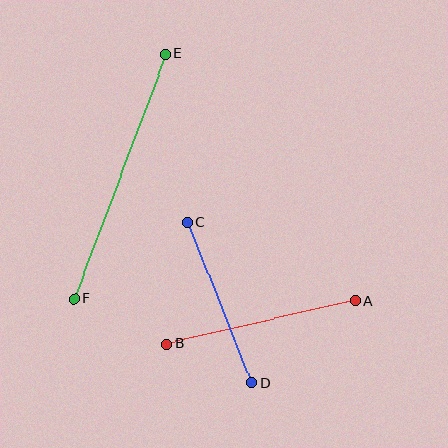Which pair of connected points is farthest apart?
Points E and F are farthest apart.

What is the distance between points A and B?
The distance is approximately 193 pixels.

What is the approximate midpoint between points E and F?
The midpoint is at approximately (120, 176) pixels.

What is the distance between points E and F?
The distance is approximately 261 pixels.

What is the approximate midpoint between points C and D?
The midpoint is at approximately (219, 303) pixels.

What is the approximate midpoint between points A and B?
The midpoint is at approximately (261, 322) pixels.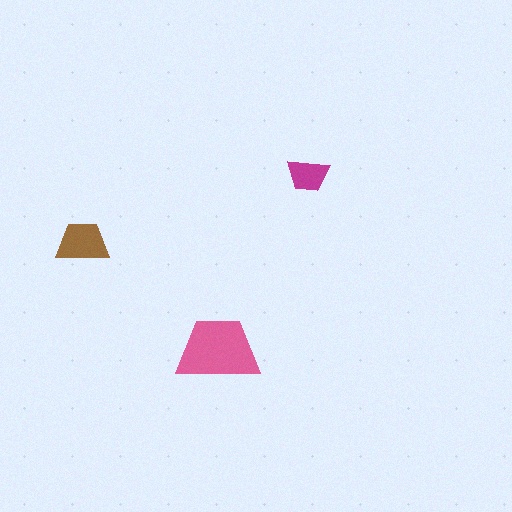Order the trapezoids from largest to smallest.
the pink one, the brown one, the magenta one.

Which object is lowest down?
The pink trapezoid is bottommost.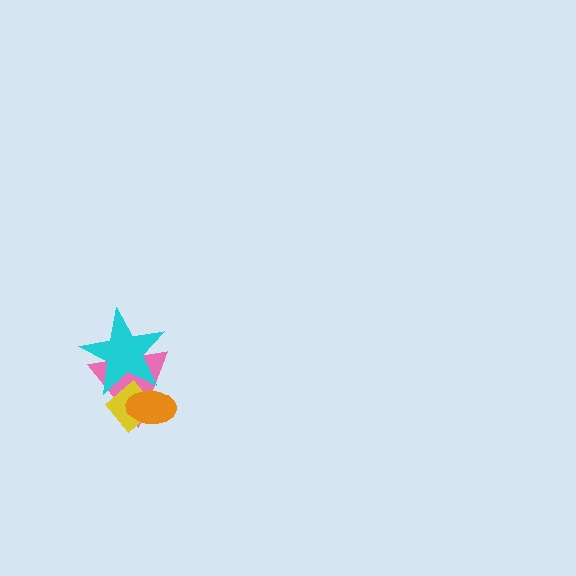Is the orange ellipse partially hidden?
No, no other shape covers it.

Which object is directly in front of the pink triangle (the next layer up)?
The yellow diamond is directly in front of the pink triangle.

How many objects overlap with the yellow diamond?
3 objects overlap with the yellow diamond.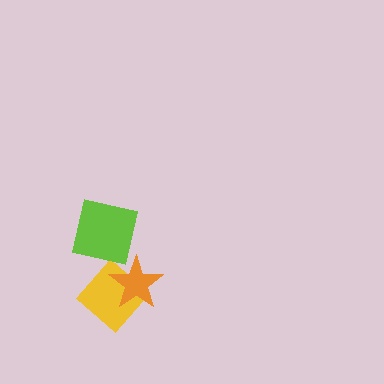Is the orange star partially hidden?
No, no other shape covers it.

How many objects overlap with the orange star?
1 object overlaps with the orange star.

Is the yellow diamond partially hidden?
Yes, it is partially covered by another shape.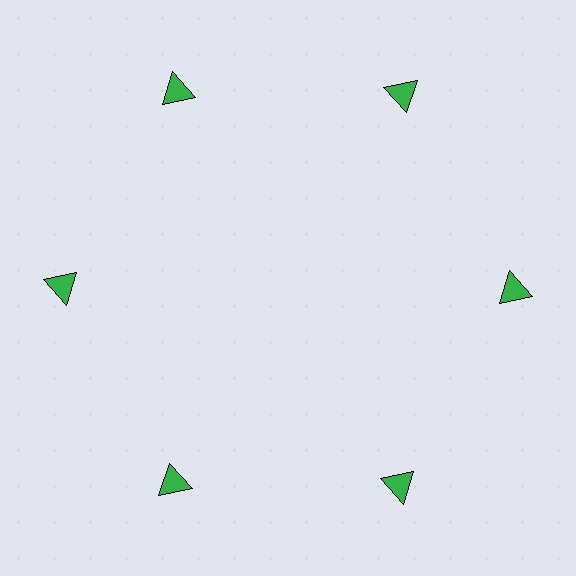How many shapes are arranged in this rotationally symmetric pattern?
There are 6 shapes, arranged in 6 groups of 1.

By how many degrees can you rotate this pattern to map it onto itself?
The pattern maps onto itself every 60 degrees of rotation.